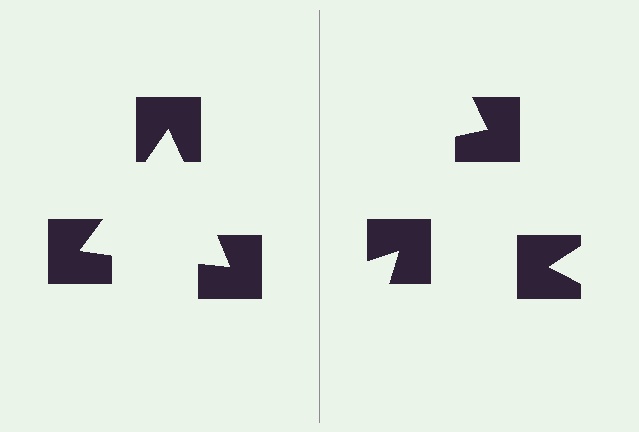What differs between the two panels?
The notched squares are positioned identically on both sides; only the wedge orientations differ. On the left they align to a triangle; on the right they are misaligned.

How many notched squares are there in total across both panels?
6 — 3 on each side.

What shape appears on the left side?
An illusory triangle.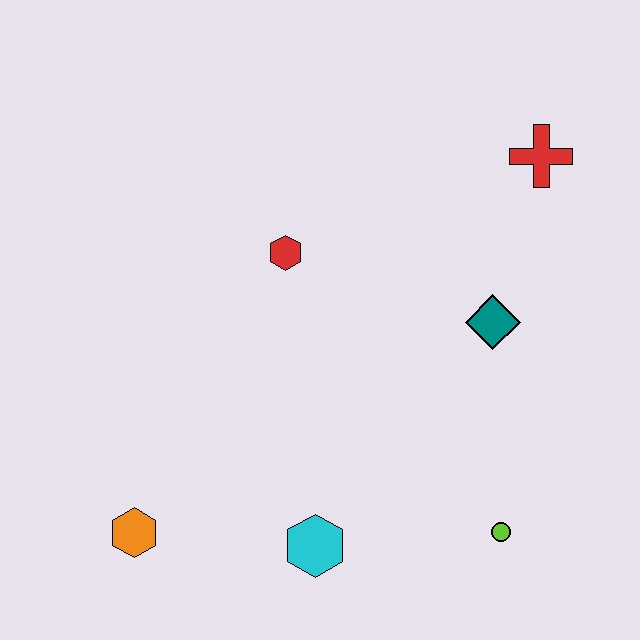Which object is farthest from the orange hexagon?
The red cross is farthest from the orange hexagon.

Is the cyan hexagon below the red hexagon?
Yes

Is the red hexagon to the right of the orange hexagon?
Yes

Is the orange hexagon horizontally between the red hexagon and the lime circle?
No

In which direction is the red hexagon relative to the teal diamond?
The red hexagon is to the left of the teal diamond.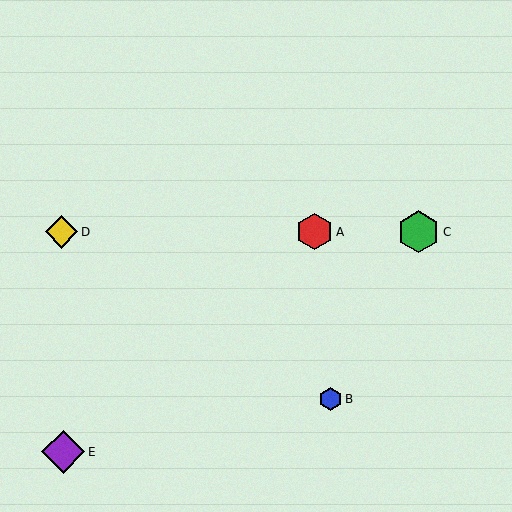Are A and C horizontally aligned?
Yes, both are at y≈232.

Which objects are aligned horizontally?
Objects A, C, D are aligned horizontally.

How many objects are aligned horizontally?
3 objects (A, C, D) are aligned horizontally.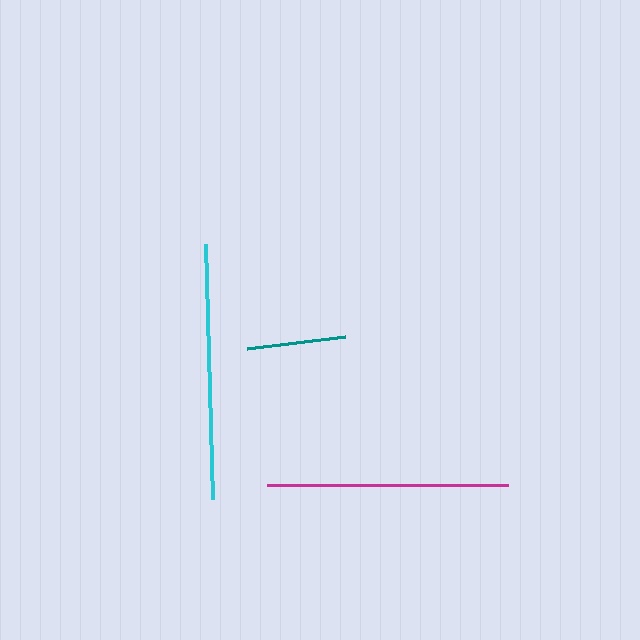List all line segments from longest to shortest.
From longest to shortest: cyan, magenta, teal.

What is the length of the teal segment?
The teal segment is approximately 99 pixels long.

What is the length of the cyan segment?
The cyan segment is approximately 255 pixels long.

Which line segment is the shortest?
The teal line is the shortest at approximately 99 pixels.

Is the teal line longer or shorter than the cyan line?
The cyan line is longer than the teal line.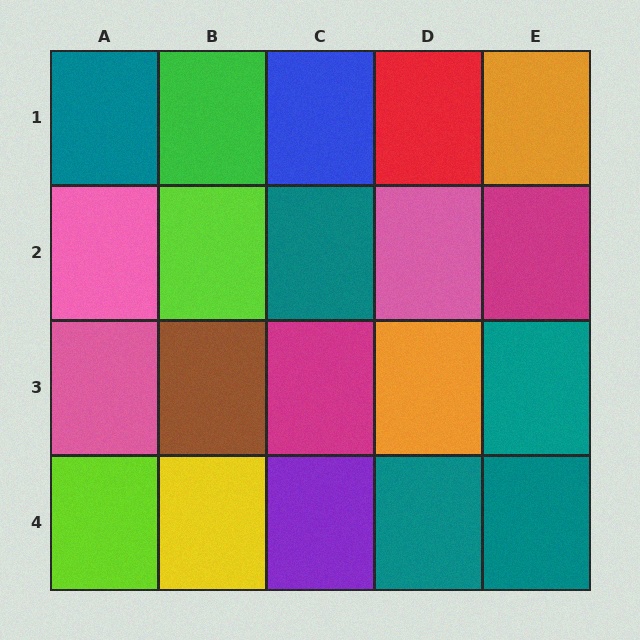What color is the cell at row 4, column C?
Purple.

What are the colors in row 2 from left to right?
Pink, lime, teal, pink, magenta.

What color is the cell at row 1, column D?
Red.